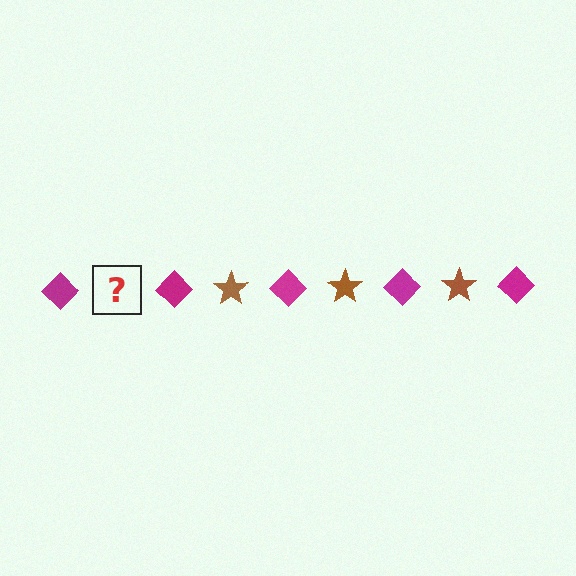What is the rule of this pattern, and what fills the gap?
The rule is that the pattern alternates between magenta diamond and brown star. The gap should be filled with a brown star.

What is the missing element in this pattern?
The missing element is a brown star.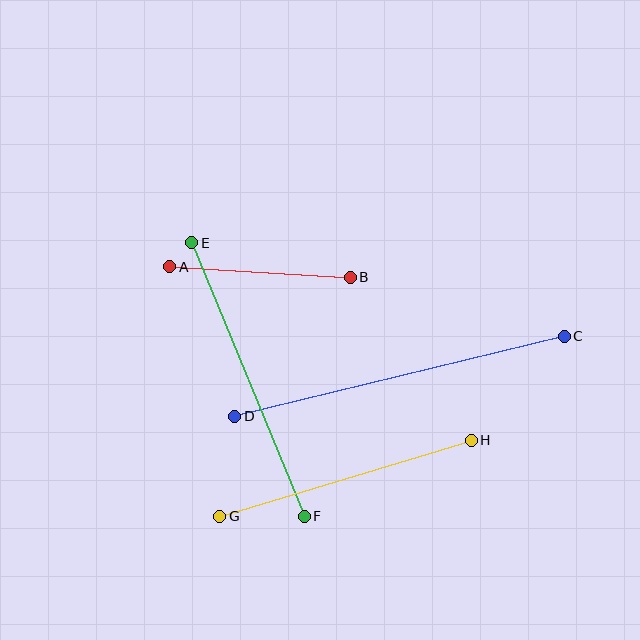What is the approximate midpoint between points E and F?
The midpoint is at approximately (248, 379) pixels.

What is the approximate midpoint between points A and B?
The midpoint is at approximately (260, 272) pixels.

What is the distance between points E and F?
The distance is approximately 295 pixels.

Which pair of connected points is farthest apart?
Points C and D are farthest apart.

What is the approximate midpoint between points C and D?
The midpoint is at approximately (400, 376) pixels.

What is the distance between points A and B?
The distance is approximately 181 pixels.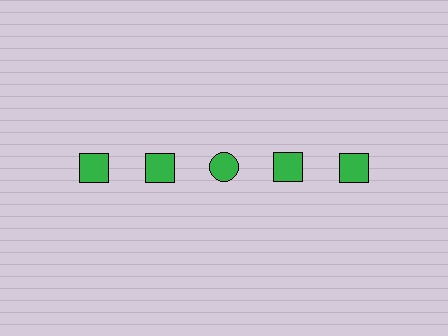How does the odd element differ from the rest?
It has a different shape: circle instead of square.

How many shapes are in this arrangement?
There are 5 shapes arranged in a grid pattern.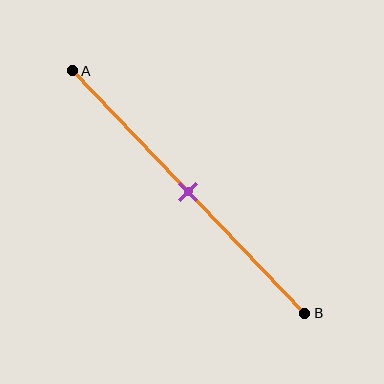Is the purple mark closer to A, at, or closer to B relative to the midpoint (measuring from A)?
The purple mark is approximately at the midpoint of segment AB.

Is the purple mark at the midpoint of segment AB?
Yes, the mark is approximately at the midpoint.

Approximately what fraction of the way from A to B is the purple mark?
The purple mark is approximately 50% of the way from A to B.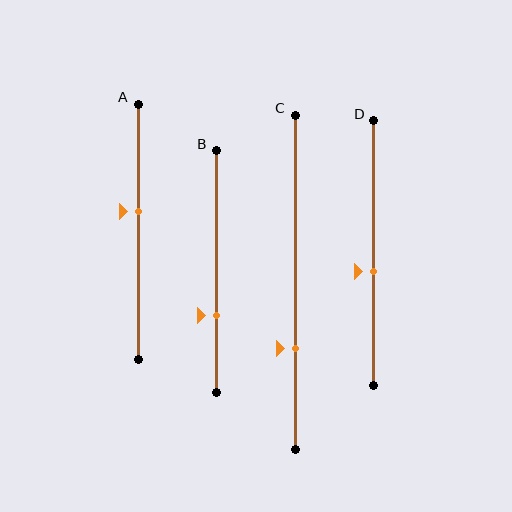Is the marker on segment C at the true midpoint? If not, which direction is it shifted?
No, the marker on segment C is shifted downward by about 20% of the segment length.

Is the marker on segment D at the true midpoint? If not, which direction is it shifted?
No, the marker on segment D is shifted downward by about 7% of the segment length.